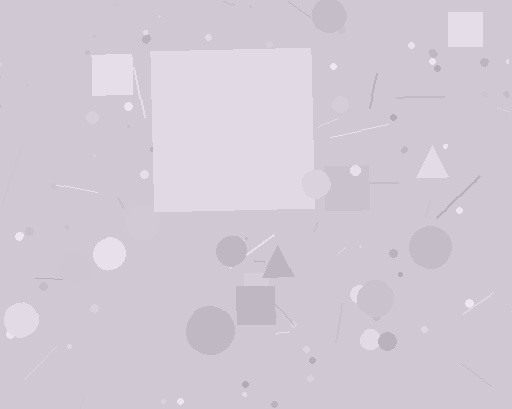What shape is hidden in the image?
A square is hidden in the image.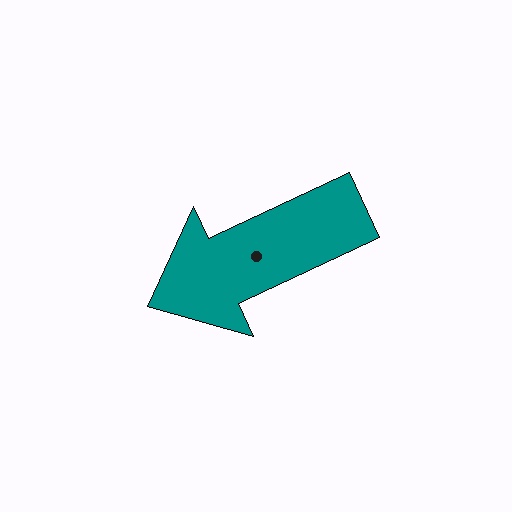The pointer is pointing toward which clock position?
Roughly 8 o'clock.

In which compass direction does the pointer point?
Southwest.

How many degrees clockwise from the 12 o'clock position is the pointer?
Approximately 245 degrees.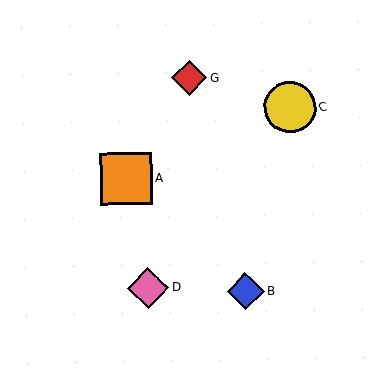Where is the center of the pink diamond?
The center of the pink diamond is at (148, 288).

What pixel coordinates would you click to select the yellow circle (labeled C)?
Click at (290, 107) to select the yellow circle C.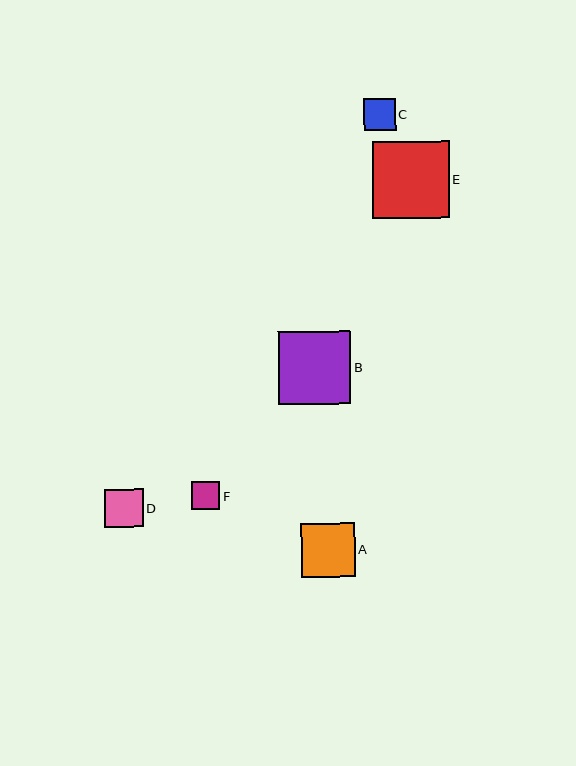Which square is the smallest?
Square F is the smallest with a size of approximately 28 pixels.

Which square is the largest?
Square E is the largest with a size of approximately 77 pixels.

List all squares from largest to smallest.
From largest to smallest: E, B, A, D, C, F.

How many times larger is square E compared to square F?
Square E is approximately 2.7 times the size of square F.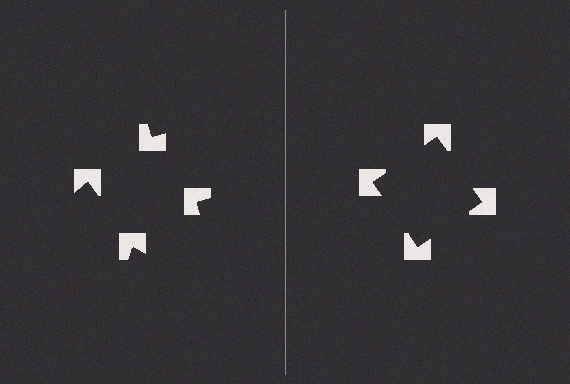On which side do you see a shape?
An illusory square appears on the right side. On the left side the wedge cuts are rotated, so no coherent shape forms.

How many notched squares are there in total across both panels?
8 — 4 on each side.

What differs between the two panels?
The notched squares are positioned identically on both sides; only the wedge orientations differ. On the right they align to a square; on the left they are misaligned.